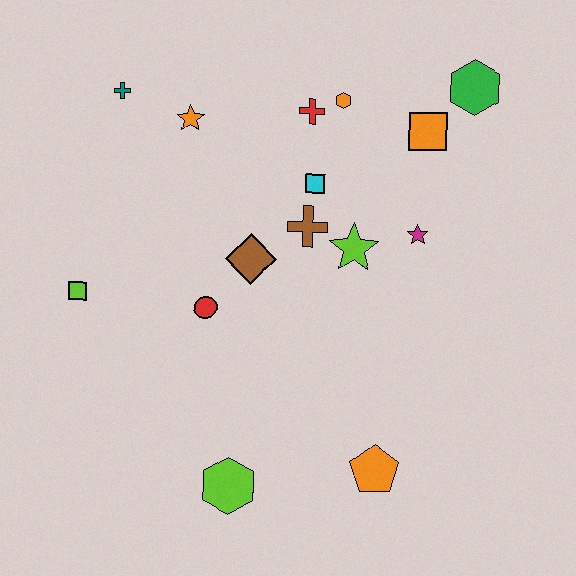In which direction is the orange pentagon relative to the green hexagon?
The orange pentagon is below the green hexagon.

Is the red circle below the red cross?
Yes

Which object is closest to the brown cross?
The cyan square is closest to the brown cross.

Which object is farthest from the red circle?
The green hexagon is farthest from the red circle.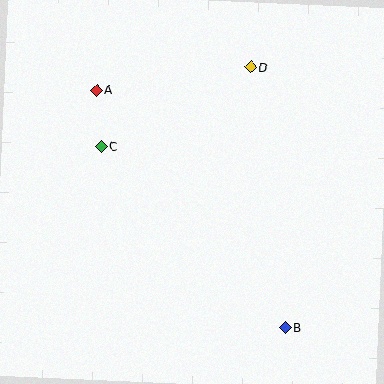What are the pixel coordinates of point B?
Point B is at (286, 328).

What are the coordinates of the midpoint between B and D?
The midpoint between B and D is at (268, 197).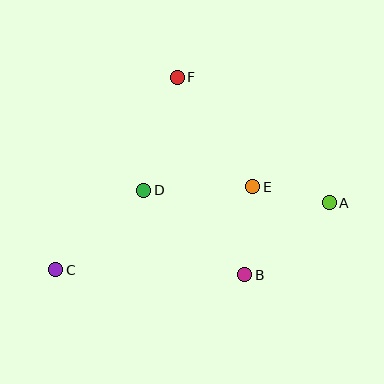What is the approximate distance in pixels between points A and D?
The distance between A and D is approximately 186 pixels.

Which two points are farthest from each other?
Points A and C are farthest from each other.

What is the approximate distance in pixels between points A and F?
The distance between A and F is approximately 197 pixels.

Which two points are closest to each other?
Points A and E are closest to each other.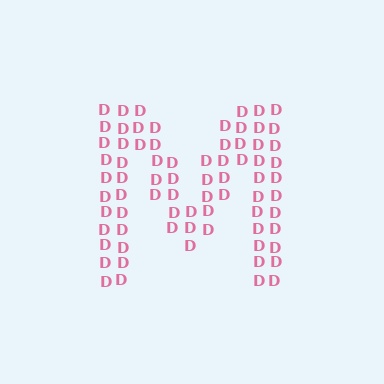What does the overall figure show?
The overall figure shows the letter M.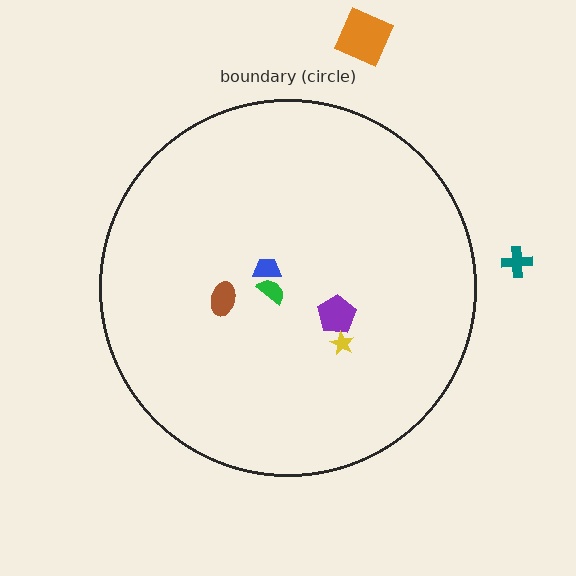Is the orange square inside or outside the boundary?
Outside.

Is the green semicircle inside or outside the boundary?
Inside.